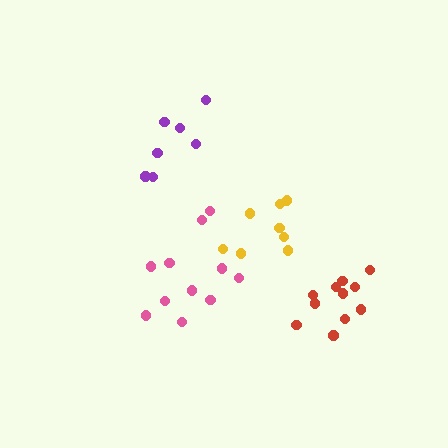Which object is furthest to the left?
The pink cluster is leftmost.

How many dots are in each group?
Group 1: 7 dots, Group 2: 11 dots, Group 3: 8 dots, Group 4: 11 dots (37 total).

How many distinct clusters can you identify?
There are 4 distinct clusters.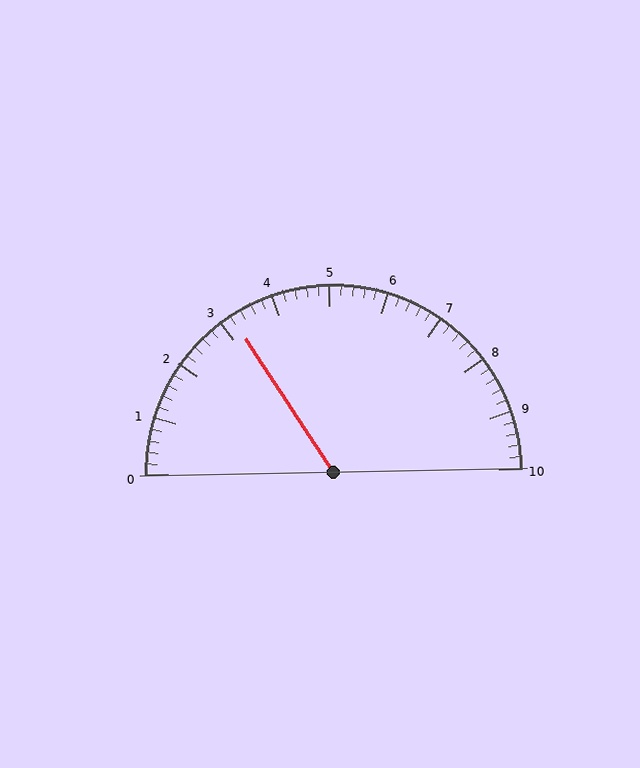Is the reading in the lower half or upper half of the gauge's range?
The reading is in the lower half of the range (0 to 10).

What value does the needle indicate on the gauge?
The needle indicates approximately 3.2.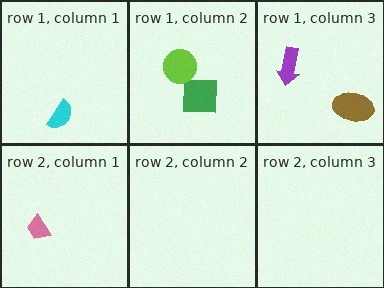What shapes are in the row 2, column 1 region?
The pink trapezoid.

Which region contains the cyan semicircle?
The row 1, column 1 region.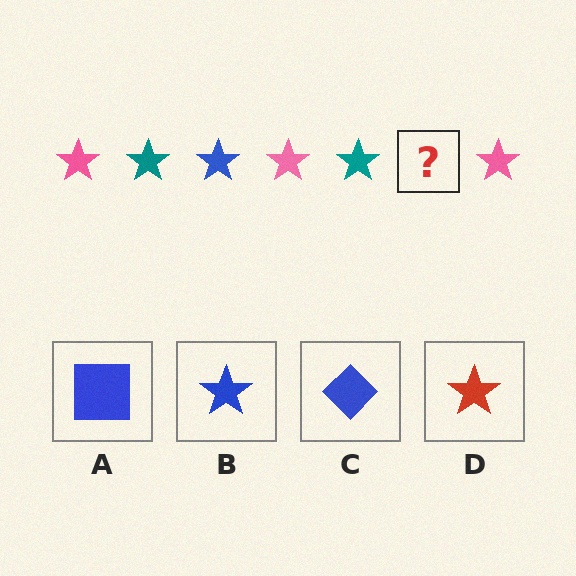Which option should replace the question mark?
Option B.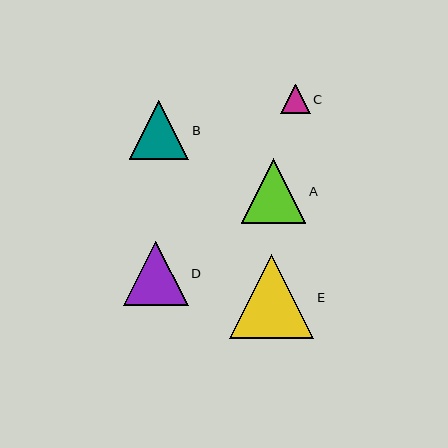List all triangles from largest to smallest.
From largest to smallest: E, D, A, B, C.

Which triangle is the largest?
Triangle E is the largest with a size of approximately 84 pixels.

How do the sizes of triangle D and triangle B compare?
Triangle D and triangle B are approximately the same size.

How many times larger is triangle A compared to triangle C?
Triangle A is approximately 2.2 times the size of triangle C.